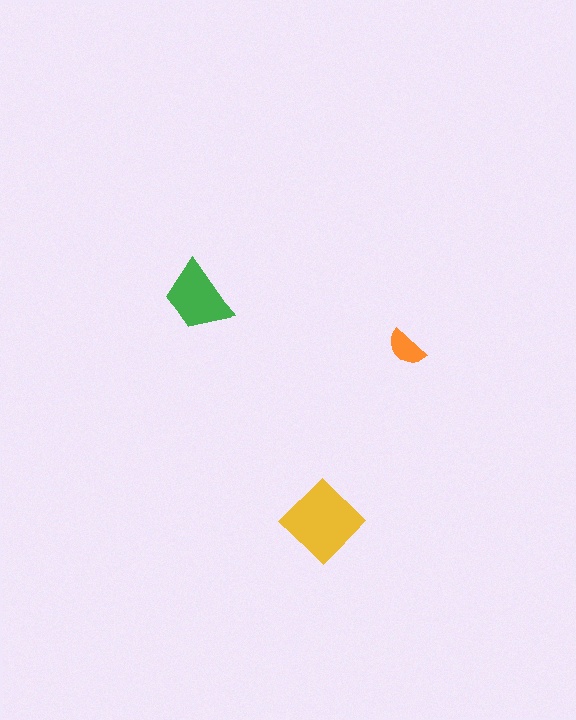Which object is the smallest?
The orange semicircle.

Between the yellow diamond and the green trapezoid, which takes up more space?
The yellow diamond.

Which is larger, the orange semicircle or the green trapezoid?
The green trapezoid.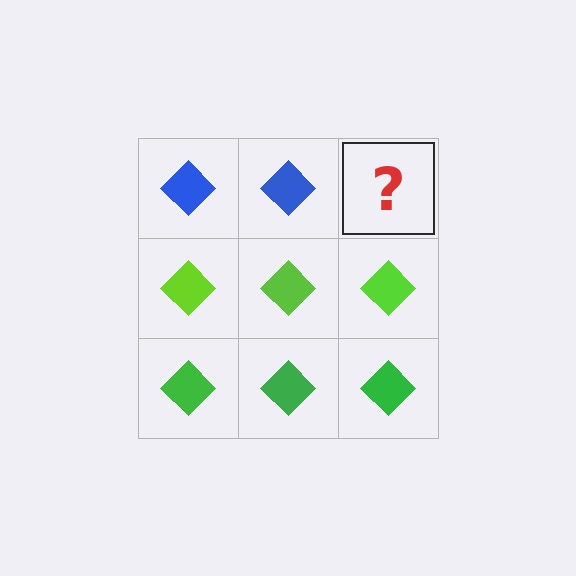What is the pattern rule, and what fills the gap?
The rule is that each row has a consistent color. The gap should be filled with a blue diamond.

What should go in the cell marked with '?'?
The missing cell should contain a blue diamond.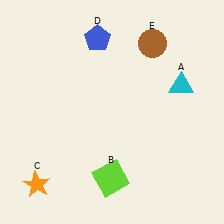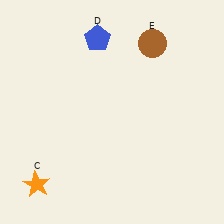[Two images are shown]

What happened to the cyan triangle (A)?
The cyan triangle (A) was removed in Image 2. It was in the top-right area of Image 1.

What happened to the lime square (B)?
The lime square (B) was removed in Image 2. It was in the bottom-left area of Image 1.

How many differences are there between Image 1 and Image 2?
There are 2 differences between the two images.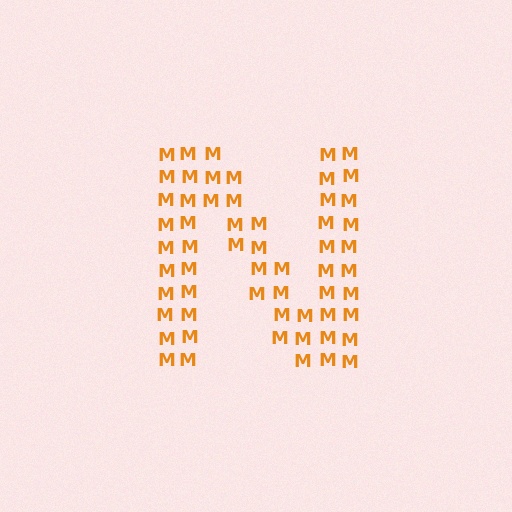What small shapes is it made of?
It is made of small letter M's.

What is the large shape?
The large shape is the letter N.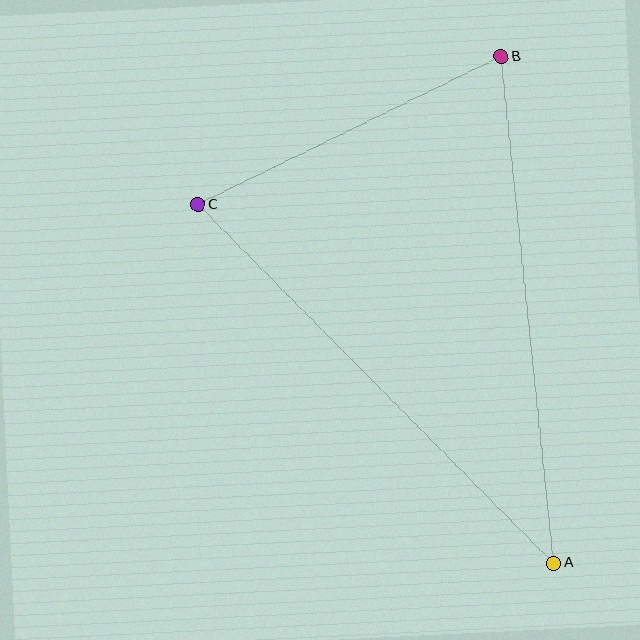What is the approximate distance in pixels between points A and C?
The distance between A and C is approximately 505 pixels.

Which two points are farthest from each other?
Points A and B are farthest from each other.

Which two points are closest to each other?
Points B and C are closest to each other.